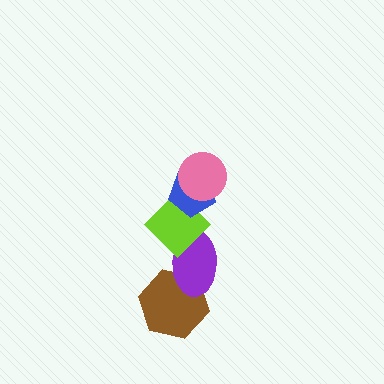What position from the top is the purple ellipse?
The purple ellipse is 4th from the top.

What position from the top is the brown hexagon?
The brown hexagon is 5th from the top.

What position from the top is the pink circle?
The pink circle is 1st from the top.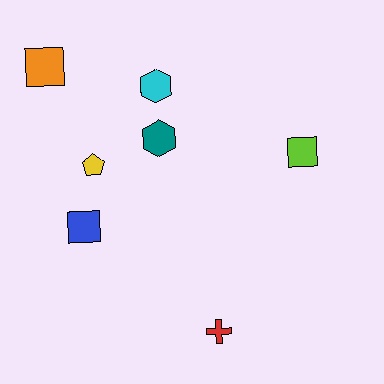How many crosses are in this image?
There is 1 cross.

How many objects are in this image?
There are 7 objects.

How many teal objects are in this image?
There is 1 teal object.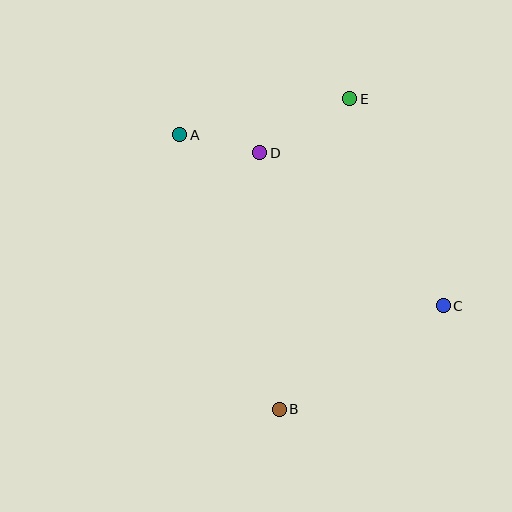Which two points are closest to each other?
Points A and D are closest to each other.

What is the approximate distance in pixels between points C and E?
The distance between C and E is approximately 227 pixels.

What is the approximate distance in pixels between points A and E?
The distance between A and E is approximately 174 pixels.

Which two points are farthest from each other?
Points B and E are farthest from each other.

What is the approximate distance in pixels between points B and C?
The distance between B and C is approximately 194 pixels.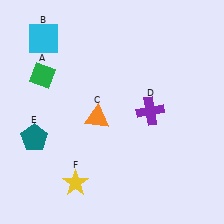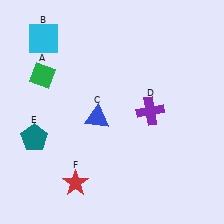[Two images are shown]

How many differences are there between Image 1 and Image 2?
There are 2 differences between the two images.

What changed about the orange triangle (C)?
In Image 1, C is orange. In Image 2, it changed to blue.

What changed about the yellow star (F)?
In Image 1, F is yellow. In Image 2, it changed to red.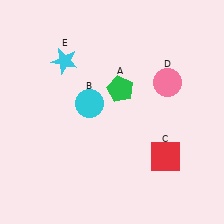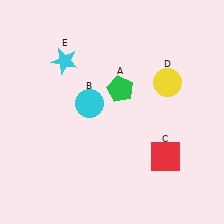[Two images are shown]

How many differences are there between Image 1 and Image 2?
There is 1 difference between the two images.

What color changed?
The circle (D) changed from pink in Image 1 to yellow in Image 2.